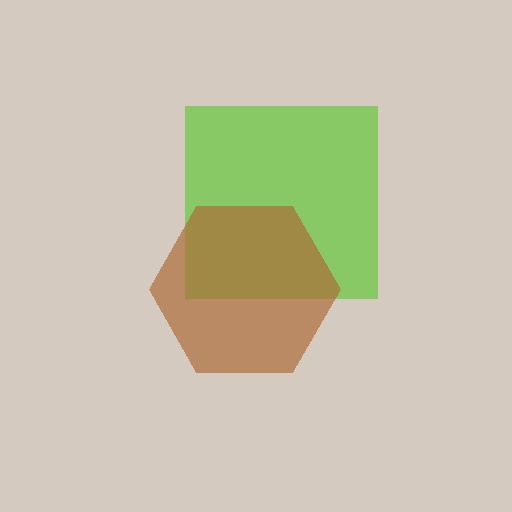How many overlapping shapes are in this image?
There are 2 overlapping shapes in the image.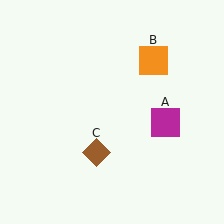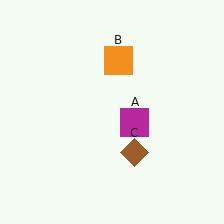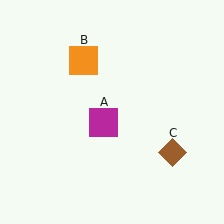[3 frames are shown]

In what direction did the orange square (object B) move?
The orange square (object B) moved left.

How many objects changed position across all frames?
3 objects changed position: magenta square (object A), orange square (object B), brown diamond (object C).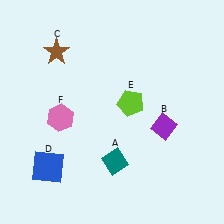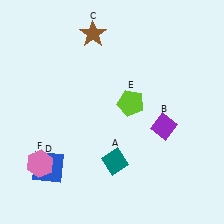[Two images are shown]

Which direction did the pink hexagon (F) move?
The pink hexagon (F) moved down.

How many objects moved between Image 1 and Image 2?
2 objects moved between the two images.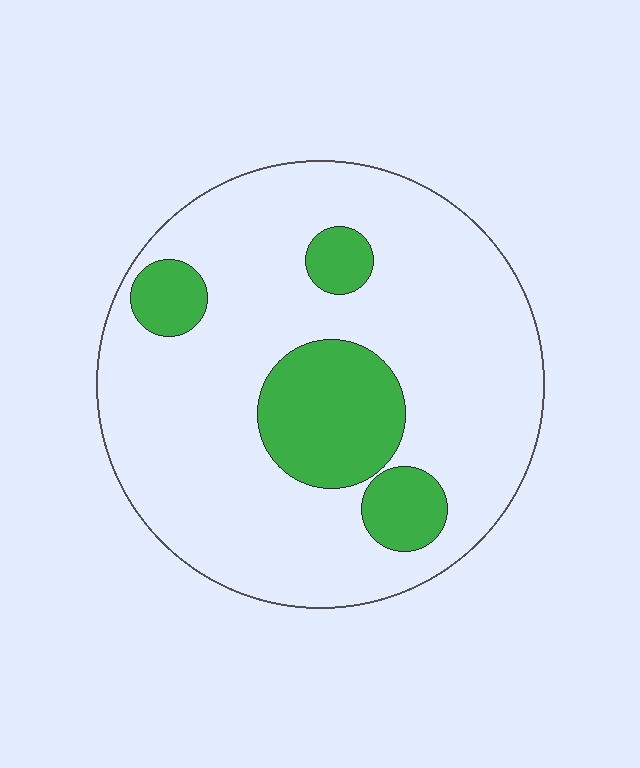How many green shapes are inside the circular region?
4.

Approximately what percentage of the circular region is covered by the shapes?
Approximately 20%.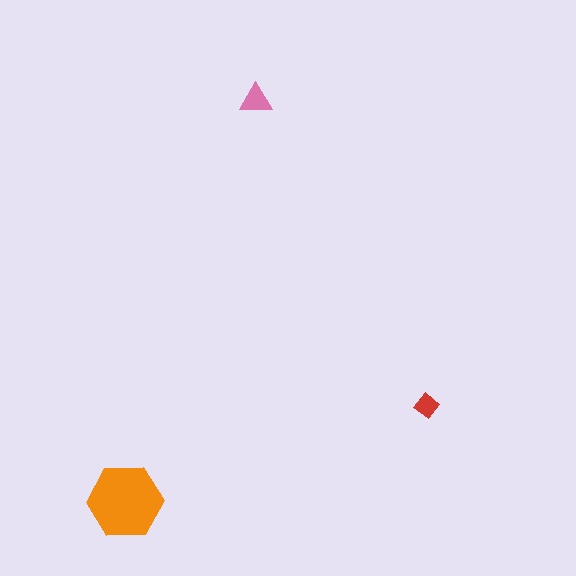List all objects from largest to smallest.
The orange hexagon, the pink triangle, the red diamond.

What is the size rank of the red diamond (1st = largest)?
3rd.